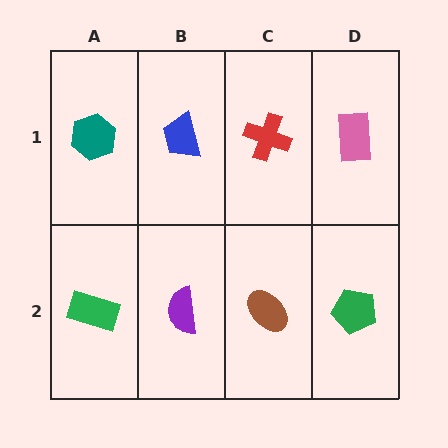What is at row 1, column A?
A teal hexagon.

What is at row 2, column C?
A brown ellipse.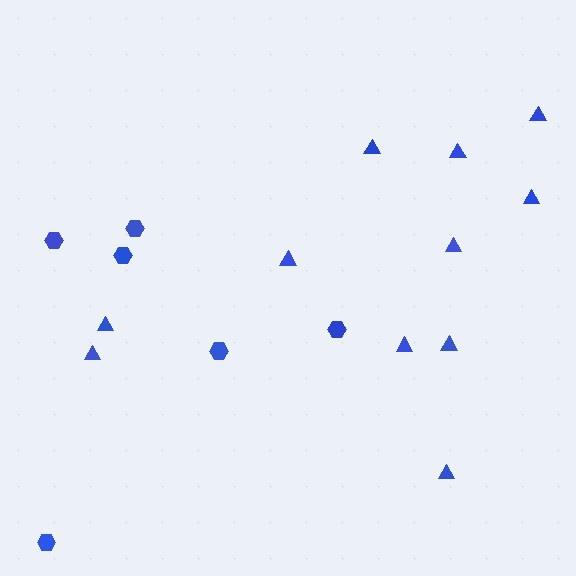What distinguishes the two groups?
There are 2 groups: one group of triangles (11) and one group of hexagons (6).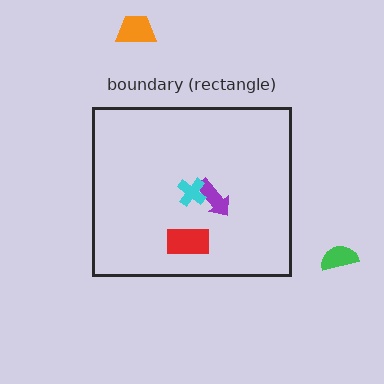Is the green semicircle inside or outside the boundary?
Outside.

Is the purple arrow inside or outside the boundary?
Inside.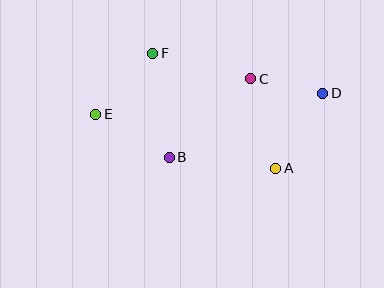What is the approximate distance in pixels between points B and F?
The distance between B and F is approximately 105 pixels.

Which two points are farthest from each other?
Points D and E are farthest from each other.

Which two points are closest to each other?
Points C and D are closest to each other.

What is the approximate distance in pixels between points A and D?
The distance between A and D is approximately 89 pixels.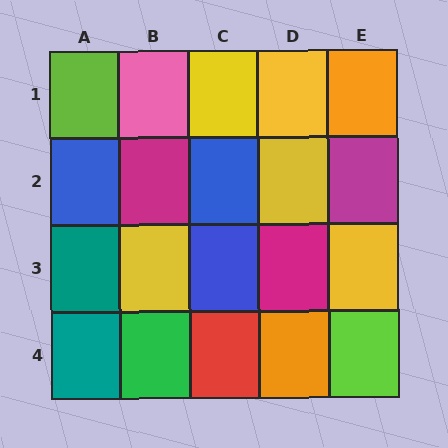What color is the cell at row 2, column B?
Magenta.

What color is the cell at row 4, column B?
Green.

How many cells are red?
1 cell is red.